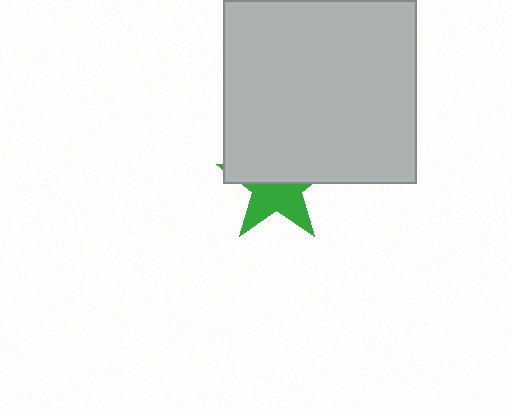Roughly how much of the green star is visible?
About half of it is visible (roughly 48%).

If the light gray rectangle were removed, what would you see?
You would see the complete green star.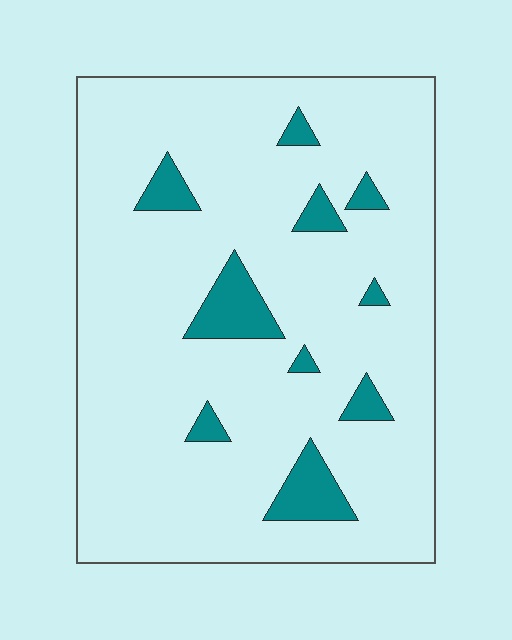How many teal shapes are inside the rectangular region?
10.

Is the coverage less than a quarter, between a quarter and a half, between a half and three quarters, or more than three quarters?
Less than a quarter.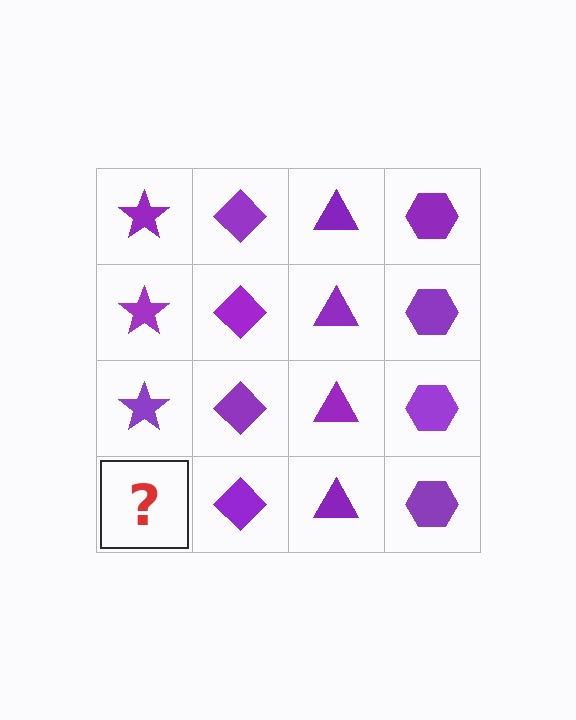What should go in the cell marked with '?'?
The missing cell should contain a purple star.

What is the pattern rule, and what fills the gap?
The rule is that each column has a consistent shape. The gap should be filled with a purple star.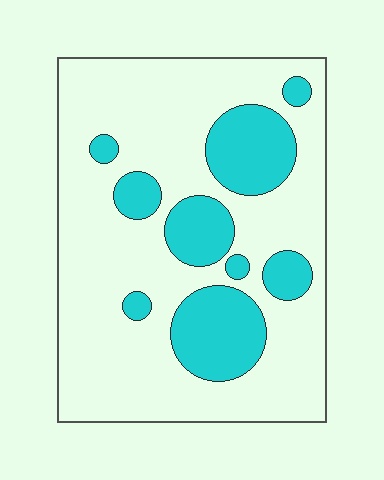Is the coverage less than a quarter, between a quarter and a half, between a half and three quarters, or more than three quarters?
Less than a quarter.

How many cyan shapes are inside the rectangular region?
9.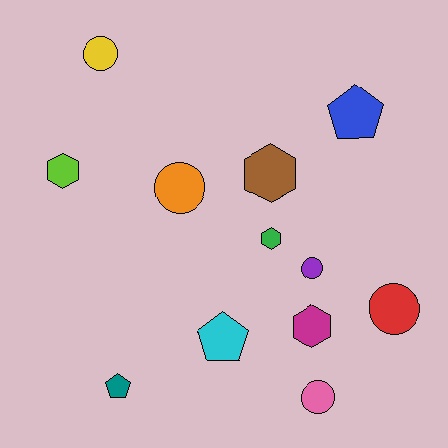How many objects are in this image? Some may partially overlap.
There are 12 objects.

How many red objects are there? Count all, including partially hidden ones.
There is 1 red object.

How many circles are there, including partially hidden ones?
There are 5 circles.